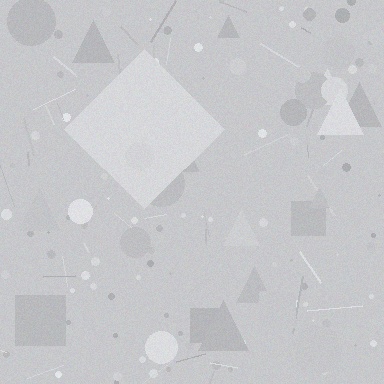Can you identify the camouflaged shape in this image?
The camouflaged shape is a diamond.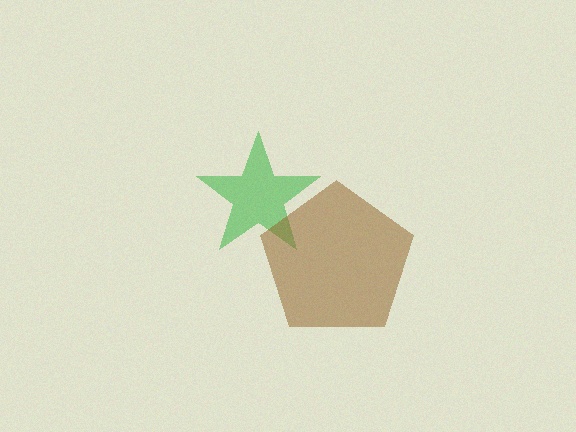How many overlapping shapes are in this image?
There are 2 overlapping shapes in the image.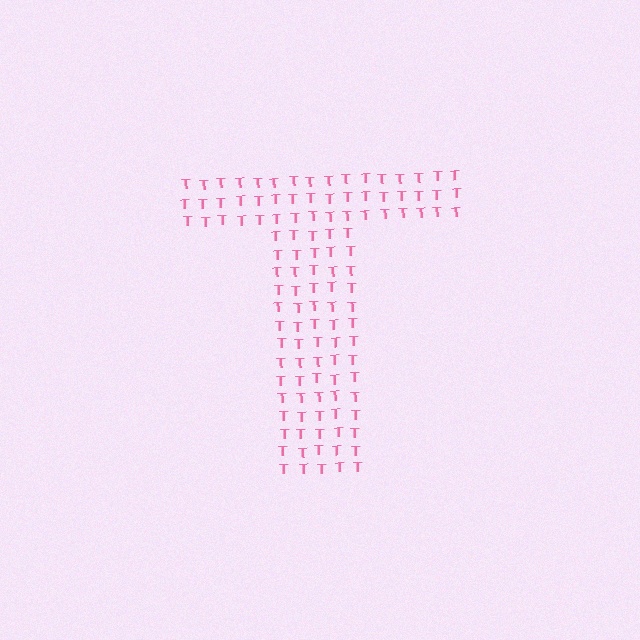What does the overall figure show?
The overall figure shows the letter T.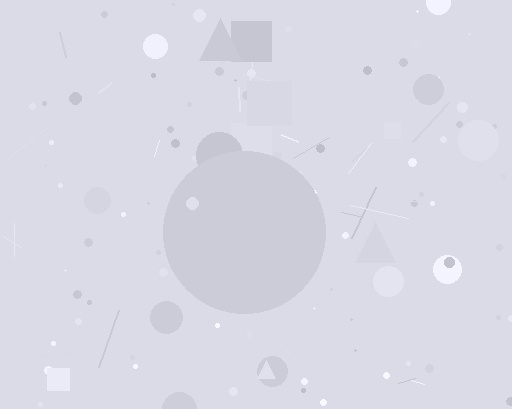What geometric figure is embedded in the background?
A circle is embedded in the background.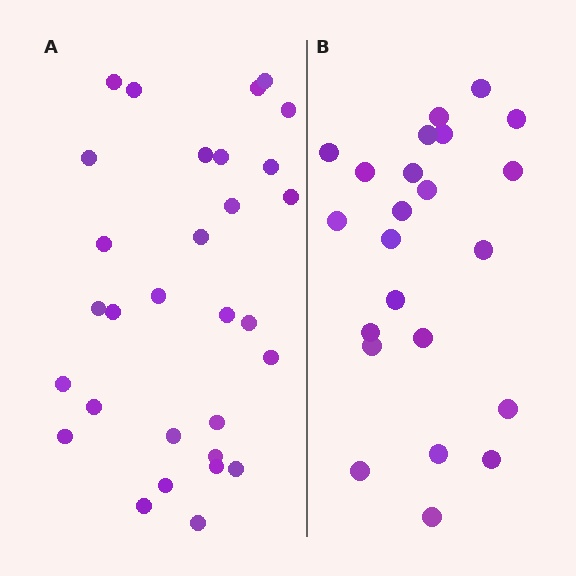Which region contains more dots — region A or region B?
Region A (the left region) has more dots.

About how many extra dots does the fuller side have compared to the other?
Region A has roughly 8 or so more dots than region B.